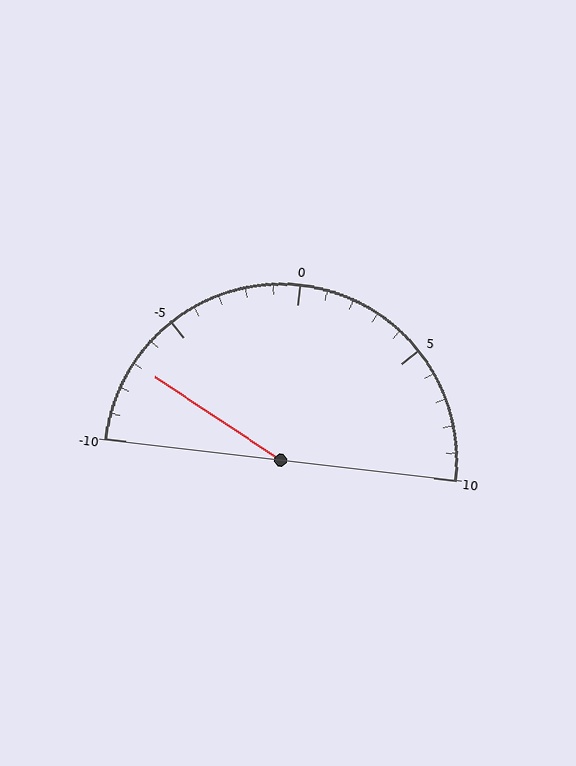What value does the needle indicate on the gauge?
The needle indicates approximately -7.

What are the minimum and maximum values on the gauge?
The gauge ranges from -10 to 10.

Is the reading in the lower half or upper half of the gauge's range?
The reading is in the lower half of the range (-10 to 10).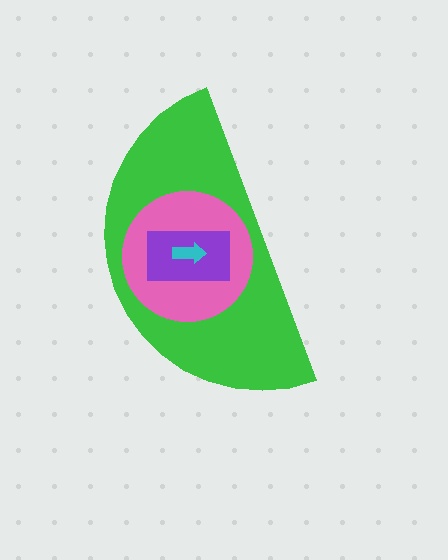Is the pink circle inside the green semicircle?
Yes.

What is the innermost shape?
The cyan arrow.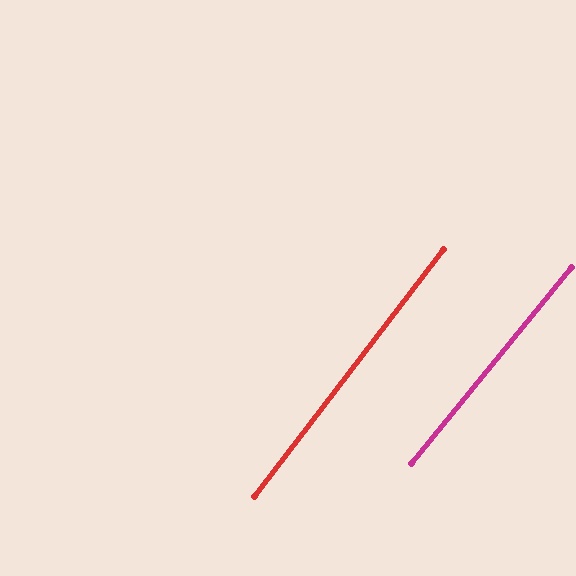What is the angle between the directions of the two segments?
Approximately 2 degrees.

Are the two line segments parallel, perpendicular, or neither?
Parallel — their directions differ by only 1.8°.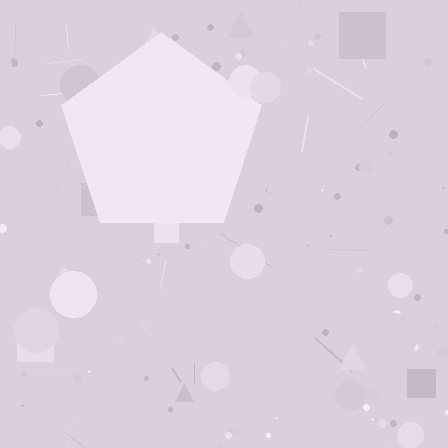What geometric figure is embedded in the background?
A pentagon is embedded in the background.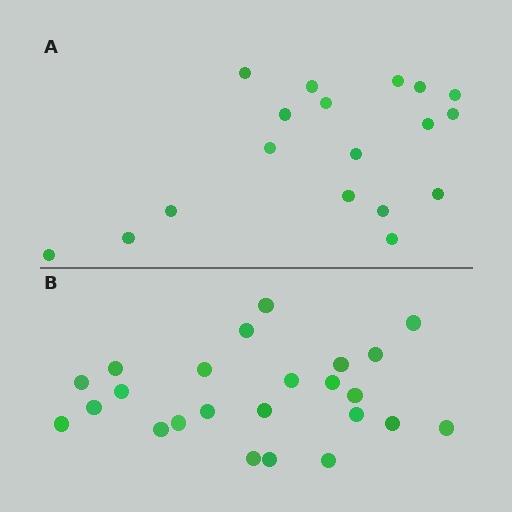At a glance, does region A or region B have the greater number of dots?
Region B (the bottom region) has more dots.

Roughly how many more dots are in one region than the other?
Region B has about 6 more dots than region A.